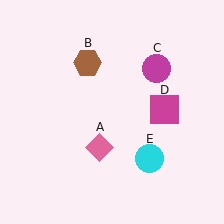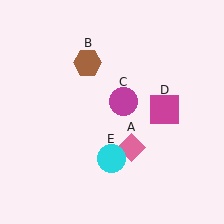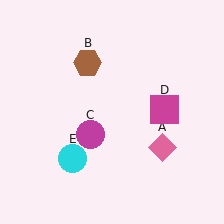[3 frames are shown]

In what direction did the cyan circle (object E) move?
The cyan circle (object E) moved left.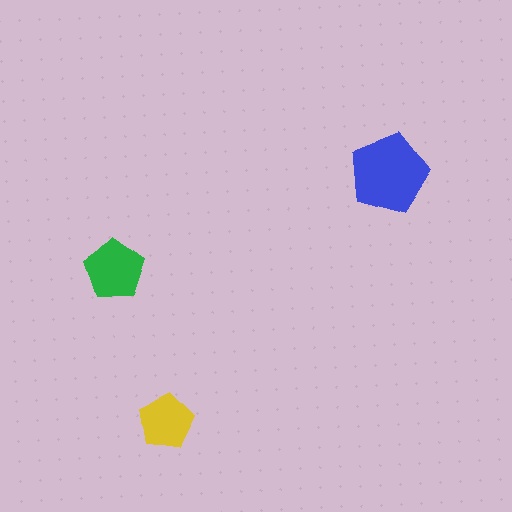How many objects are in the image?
There are 3 objects in the image.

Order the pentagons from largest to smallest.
the blue one, the green one, the yellow one.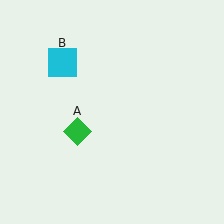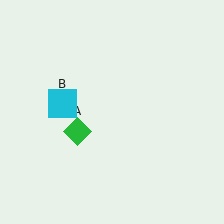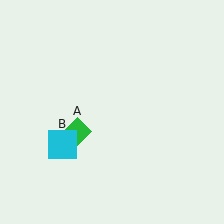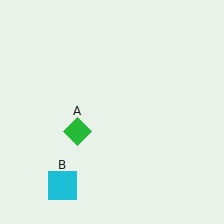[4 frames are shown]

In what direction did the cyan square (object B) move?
The cyan square (object B) moved down.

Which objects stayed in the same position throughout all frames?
Green diamond (object A) remained stationary.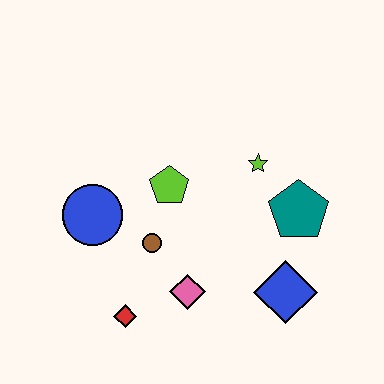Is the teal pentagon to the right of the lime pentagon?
Yes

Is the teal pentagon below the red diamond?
No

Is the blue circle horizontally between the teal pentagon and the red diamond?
No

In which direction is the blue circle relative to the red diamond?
The blue circle is above the red diamond.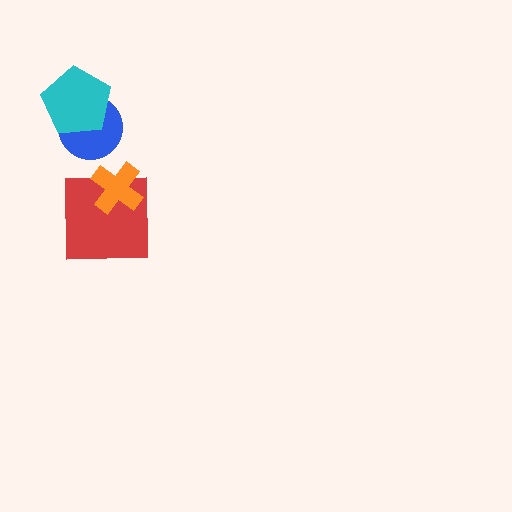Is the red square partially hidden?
Yes, it is partially covered by another shape.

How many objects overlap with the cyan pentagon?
1 object overlaps with the cyan pentagon.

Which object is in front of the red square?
The orange cross is in front of the red square.